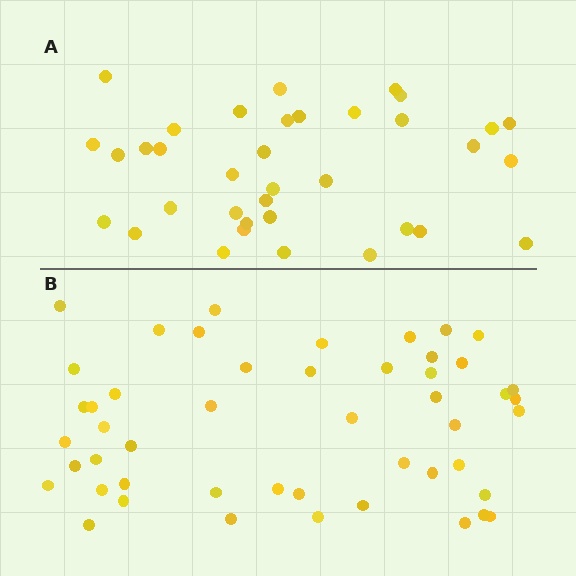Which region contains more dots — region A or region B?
Region B (the bottom region) has more dots.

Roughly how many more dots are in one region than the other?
Region B has approximately 15 more dots than region A.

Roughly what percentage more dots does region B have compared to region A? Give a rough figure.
About 35% more.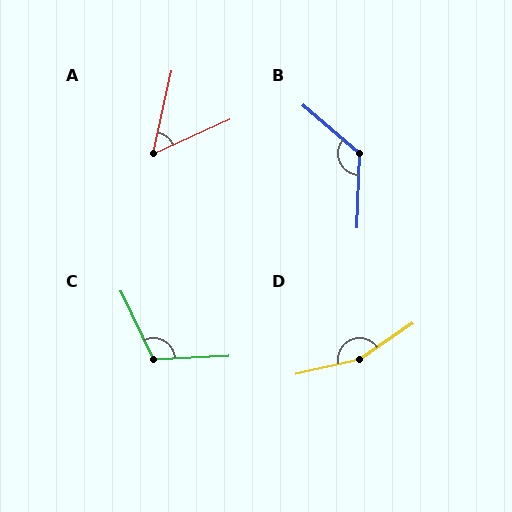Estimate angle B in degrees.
Approximately 129 degrees.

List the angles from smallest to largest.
A (53°), C (113°), B (129°), D (159°).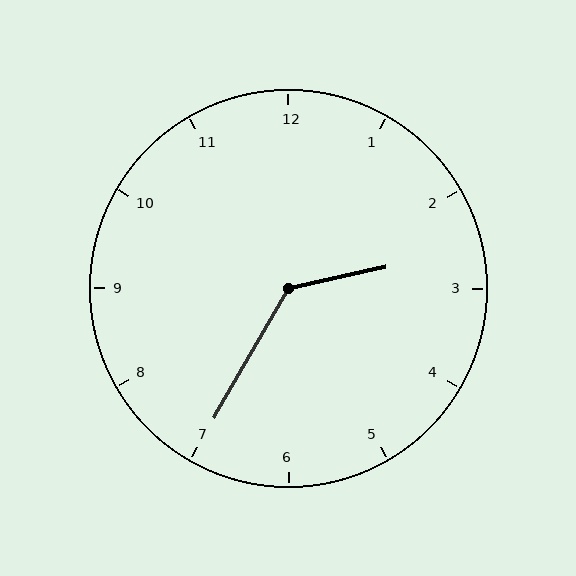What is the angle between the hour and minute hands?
Approximately 132 degrees.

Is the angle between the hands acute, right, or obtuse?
It is obtuse.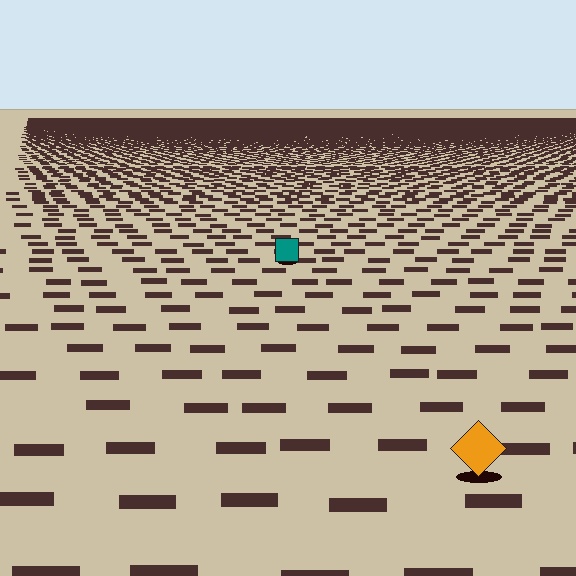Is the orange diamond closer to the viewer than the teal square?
Yes. The orange diamond is closer — you can tell from the texture gradient: the ground texture is coarser near it.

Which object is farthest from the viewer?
The teal square is farthest from the viewer. It appears smaller and the ground texture around it is denser.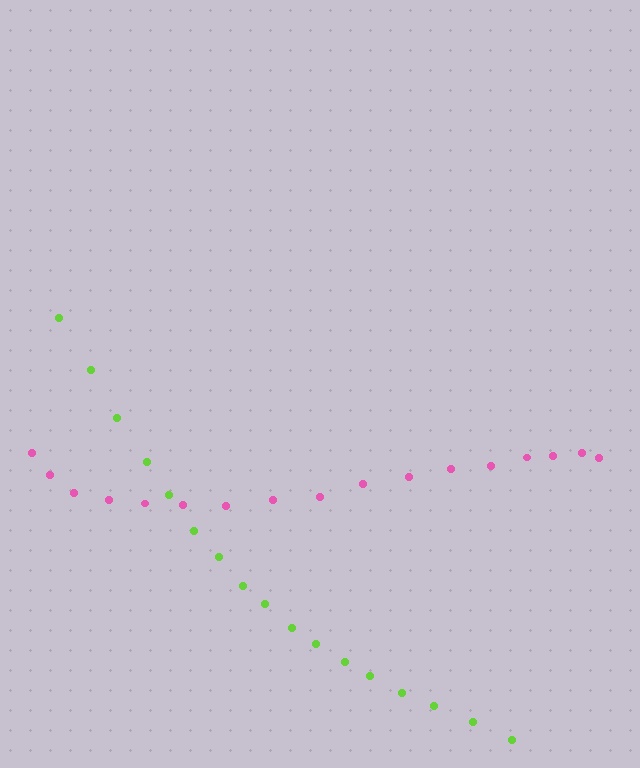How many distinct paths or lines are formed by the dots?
There are 2 distinct paths.